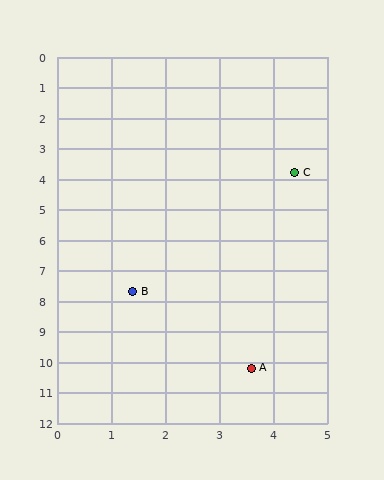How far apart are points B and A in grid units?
Points B and A are about 3.3 grid units apart.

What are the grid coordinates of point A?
Point A is at approximately (3.6, 10.2).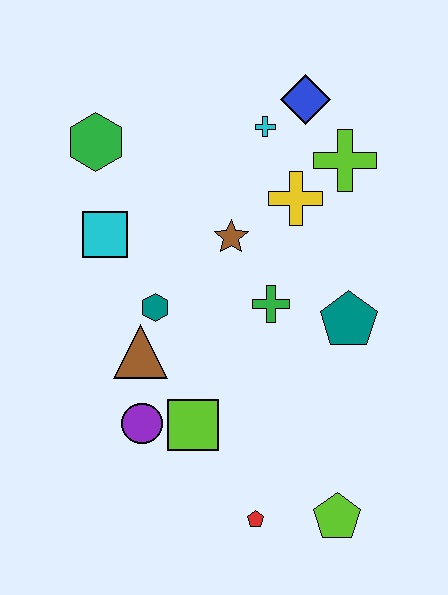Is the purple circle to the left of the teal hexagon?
Yes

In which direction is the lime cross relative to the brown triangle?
The lime cross is to the right of the brown triangle.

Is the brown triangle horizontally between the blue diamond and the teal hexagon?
No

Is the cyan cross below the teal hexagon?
No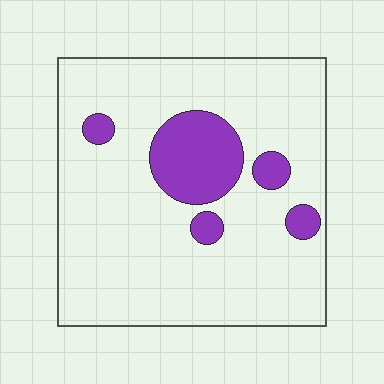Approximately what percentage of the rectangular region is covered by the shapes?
Approximately 15%.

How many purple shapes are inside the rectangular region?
5.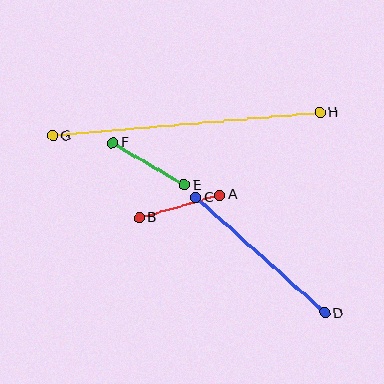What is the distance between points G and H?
The distance is approximately 268 pixels.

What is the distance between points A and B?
The distance is approximately 84 pixels.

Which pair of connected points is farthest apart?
Points G and H are farthest apart.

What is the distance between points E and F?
The distance is approximately 83 pixels.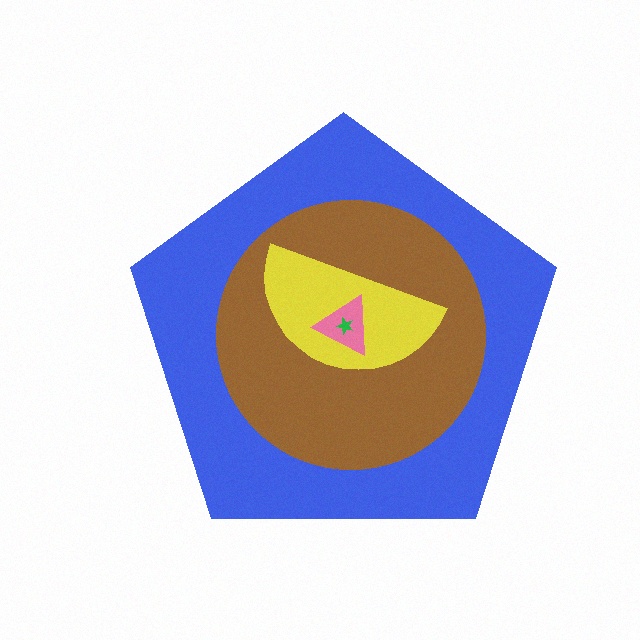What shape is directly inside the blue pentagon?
The brown circle.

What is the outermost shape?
The blue pentagon.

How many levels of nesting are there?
5.